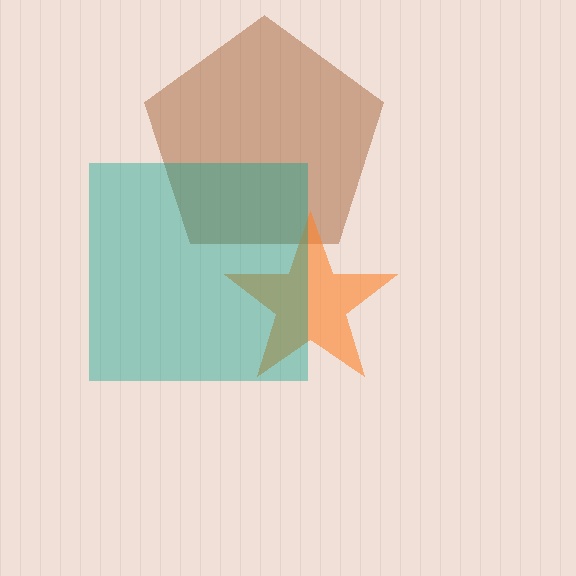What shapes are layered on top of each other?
The layered shapes are: a brown pentagon, an orange star, a teal square.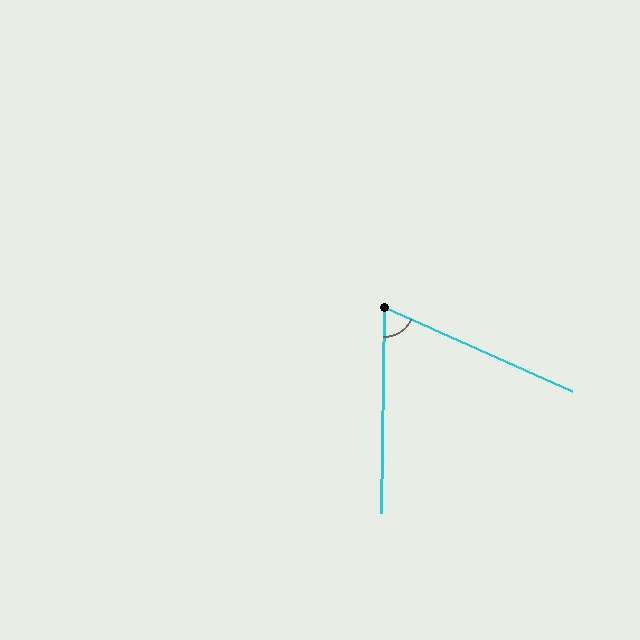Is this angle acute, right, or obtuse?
It is acute.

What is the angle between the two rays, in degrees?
Approximately 67 degrees.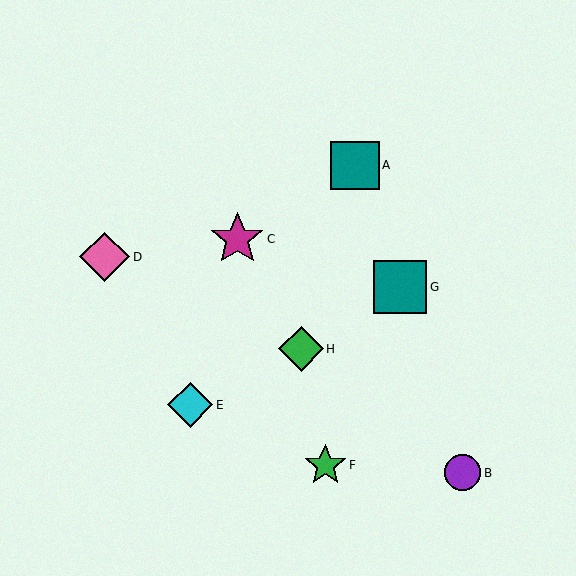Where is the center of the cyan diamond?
The center of the cyan diamond is at (190, 405).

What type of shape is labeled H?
Shape H is a green diamond.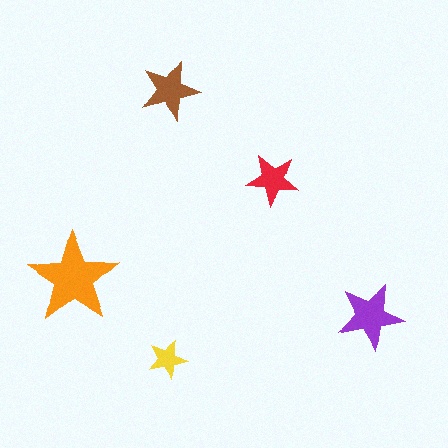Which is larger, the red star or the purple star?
The purple one.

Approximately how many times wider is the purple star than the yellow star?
About 1.5 times wider.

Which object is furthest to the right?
The purple star is rightmost.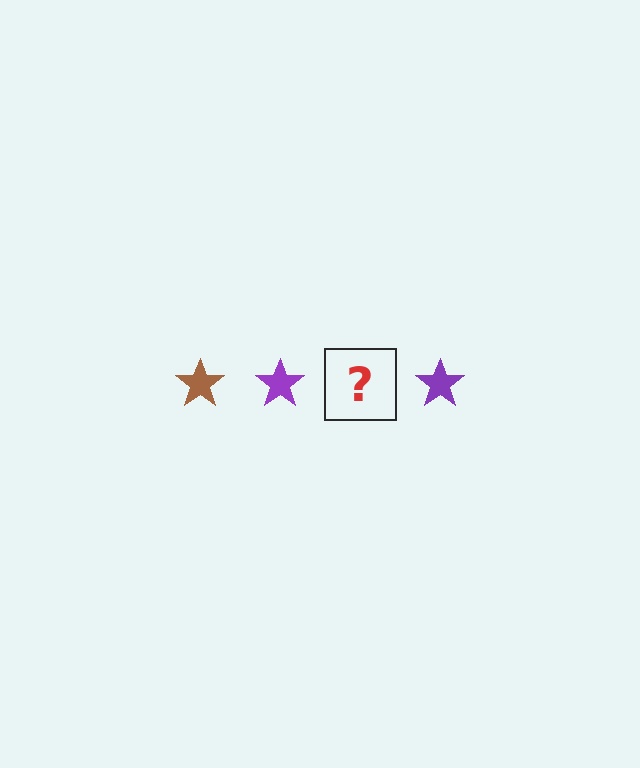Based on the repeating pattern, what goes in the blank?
The blank should be a brown star.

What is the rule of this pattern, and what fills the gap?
The rule is that the pattern cycles through brown, purple stars. The gap should be filled with a brown star.